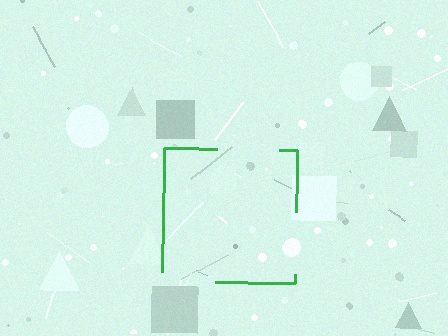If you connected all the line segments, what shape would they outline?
They would outline a square.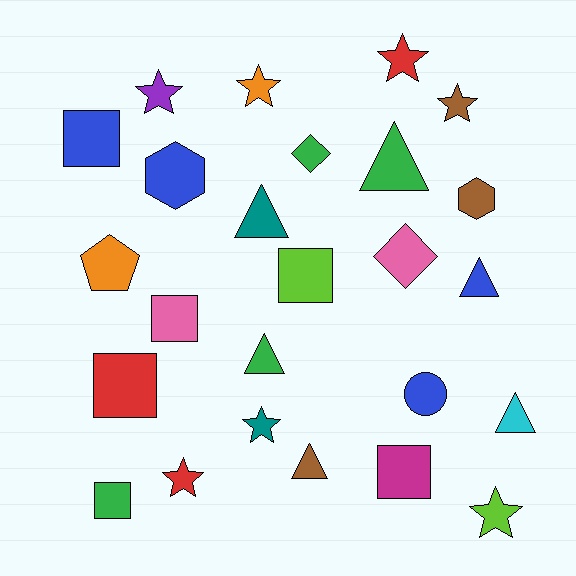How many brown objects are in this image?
There are 3 brown objects.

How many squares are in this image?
There are 6 squares.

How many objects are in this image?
There are 25 objects.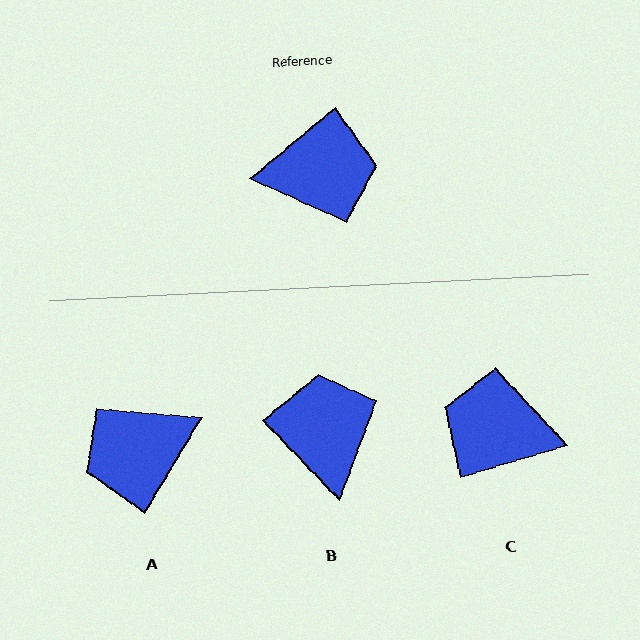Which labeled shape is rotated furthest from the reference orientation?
A, about 160 degrees away.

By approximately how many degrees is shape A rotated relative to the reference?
Approximately 160 degrees clockwise.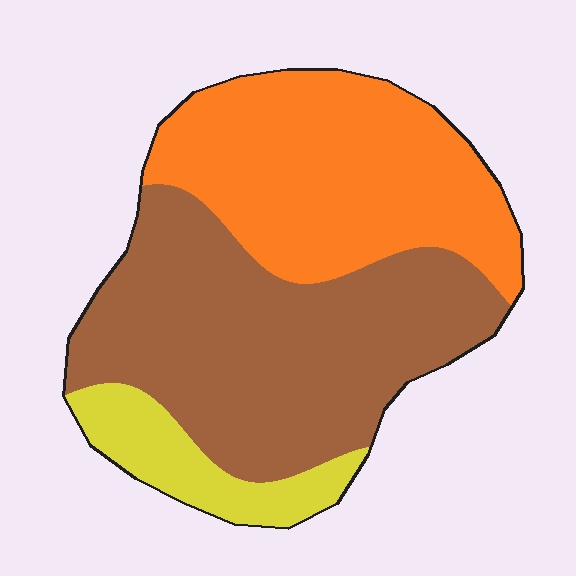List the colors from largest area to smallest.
From largest to smallest: brown, orange, yellow.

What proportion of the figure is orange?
Orange covers around 40% of the figure.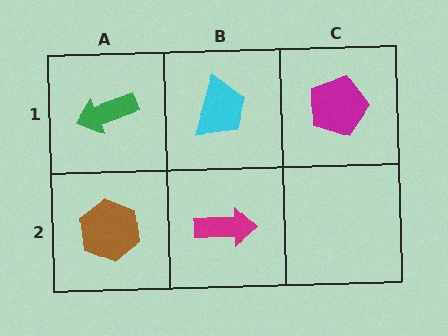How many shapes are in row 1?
3 shapes.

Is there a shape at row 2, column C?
No, that cell is empty.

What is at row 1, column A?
A green arrow.